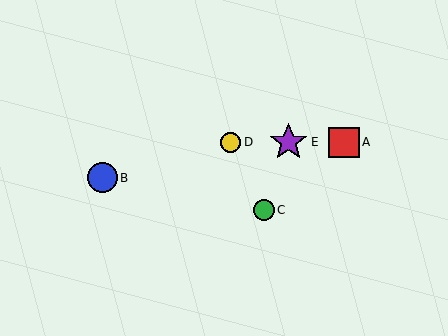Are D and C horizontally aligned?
No, D is at y≈142 and C is at y≈210.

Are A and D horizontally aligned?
Yes, both are at y≈142.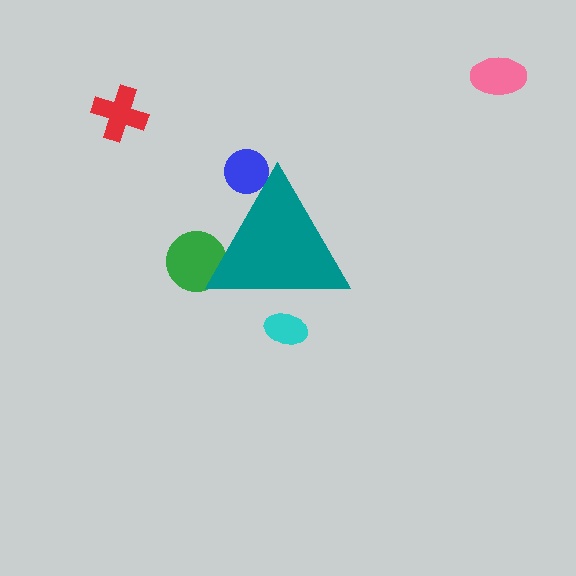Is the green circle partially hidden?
Yes, the green circle is partially hidden behind the teal triangle.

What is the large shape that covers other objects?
A teal triangle.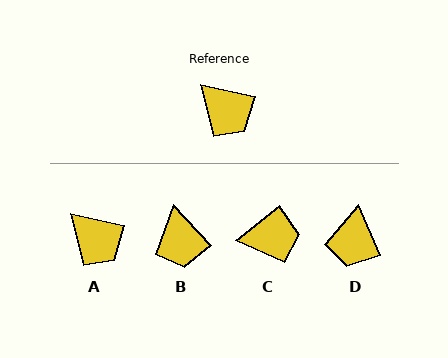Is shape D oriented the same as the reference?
No, it is off by about 54 degrees.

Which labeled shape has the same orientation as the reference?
A.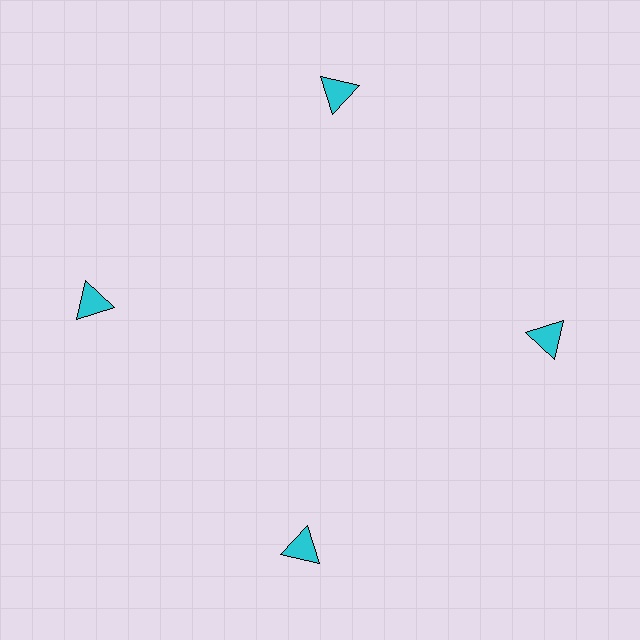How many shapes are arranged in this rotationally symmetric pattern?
There are 4 shapes, arranged in 4 groups of 1.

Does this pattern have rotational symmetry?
Yes, this pattern has 4-fold rotational symmetry. It looks the same after rotating 90 degrees around the center.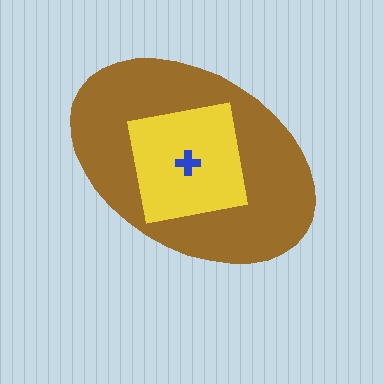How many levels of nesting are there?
3.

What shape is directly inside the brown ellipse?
The yellow square.